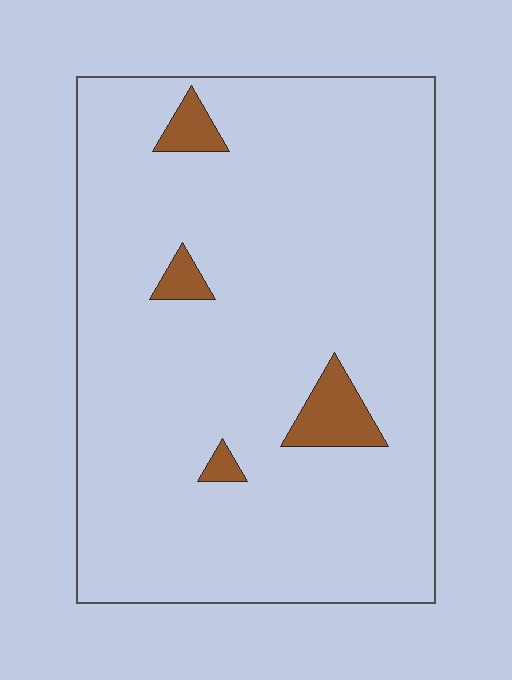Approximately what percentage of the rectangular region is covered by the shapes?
Approximately 5%.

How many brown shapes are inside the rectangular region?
4.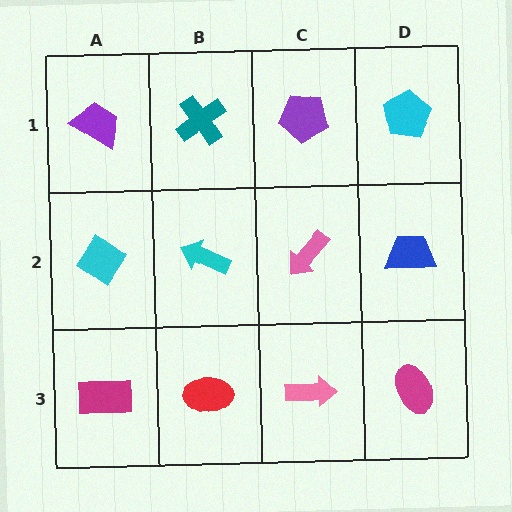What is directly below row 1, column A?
A cyan diamond.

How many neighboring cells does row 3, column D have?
2.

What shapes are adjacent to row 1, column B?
A cyan arrow (row 2, column B), a purple trapezoid (row 1, column A), a purple pentagon (row 1, column C).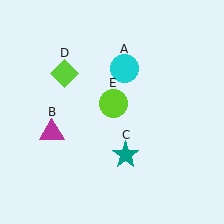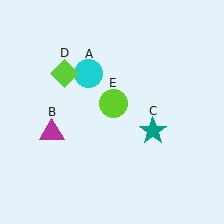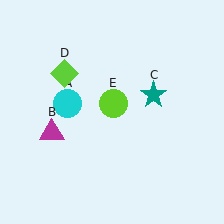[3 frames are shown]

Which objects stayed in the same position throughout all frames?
Magenta triangle (object B) and lime diamond (object D) and lime circle (object E) remained stationary.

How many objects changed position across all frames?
2 objects changed position: cyan circle (object A), teal star (object C).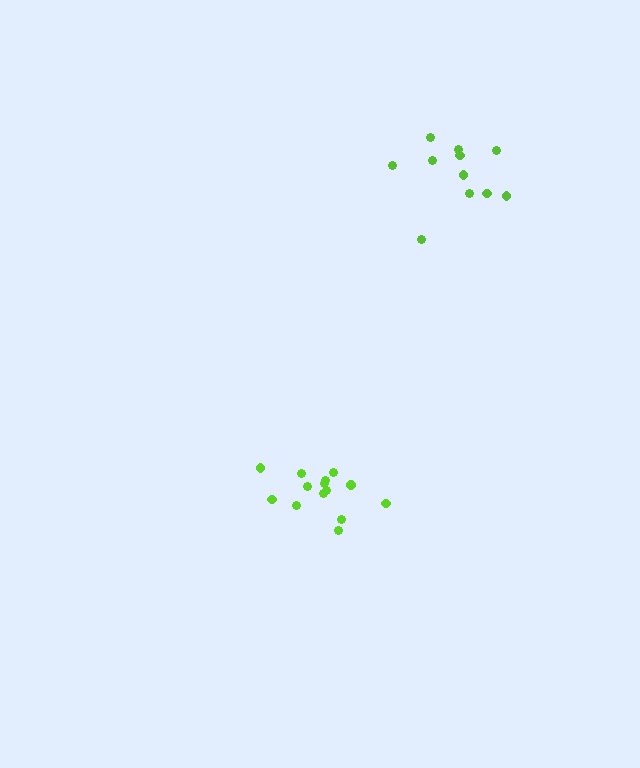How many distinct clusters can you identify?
There are 2 distinct clusters.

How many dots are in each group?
Group 1: 11 dots, Group 2: 14 dots (25 total).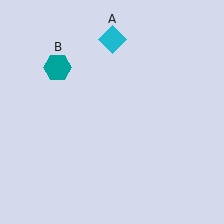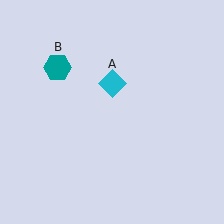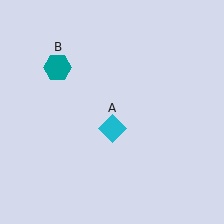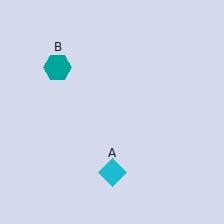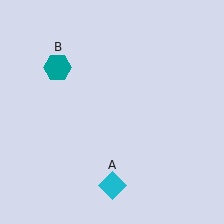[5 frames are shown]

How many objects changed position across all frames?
1 object changed position: cyan diamond (object A).